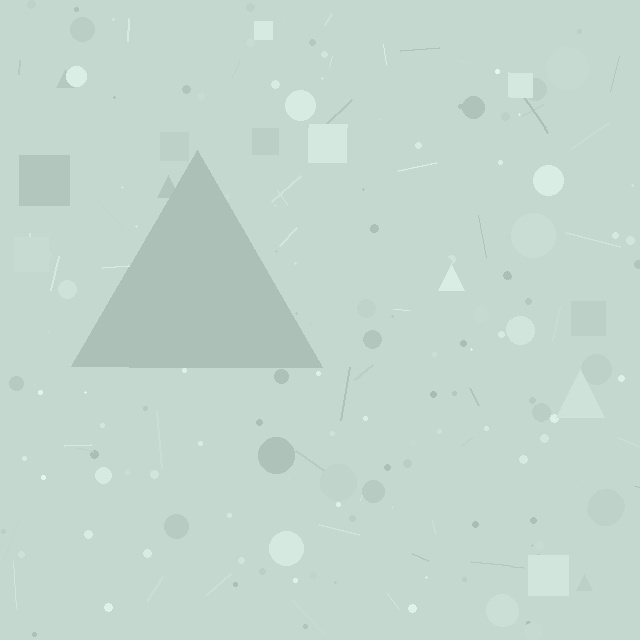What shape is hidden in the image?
A triangle is hidden in the image.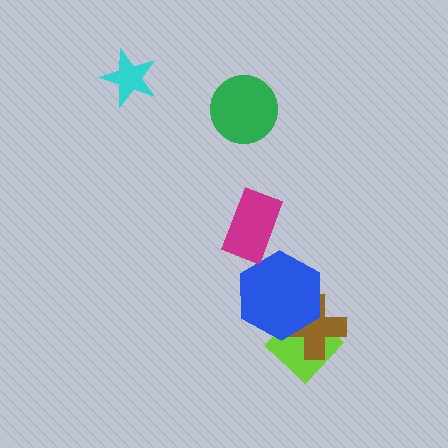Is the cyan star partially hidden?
No, no other shape covers it.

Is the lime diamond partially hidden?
Yes, it is partially covered by another shape.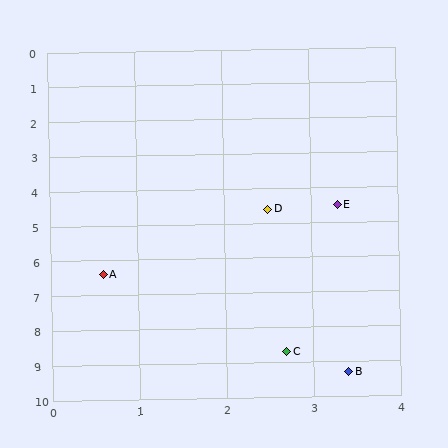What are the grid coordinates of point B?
Point B is at approximately (3.4, 9.3).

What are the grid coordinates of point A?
Point A is at approximately (0.6, 6.4).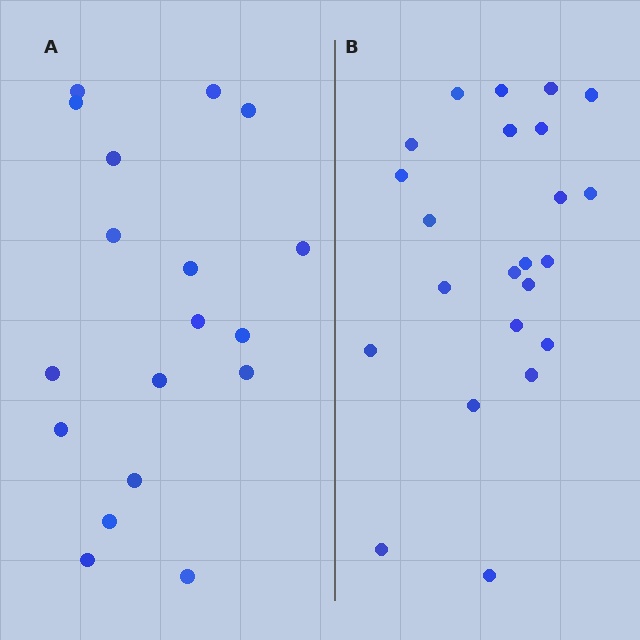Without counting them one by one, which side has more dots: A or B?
Region B (the right region) has more dots.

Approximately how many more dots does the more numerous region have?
Region B has about 5 more dots than region A.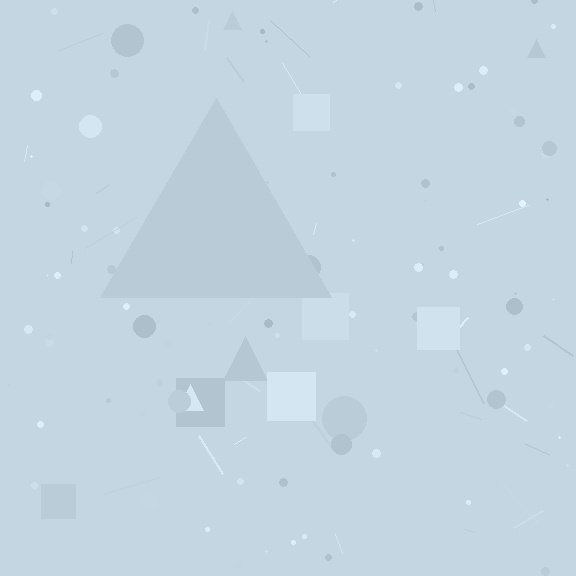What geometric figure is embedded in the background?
A triangle is embedded in the background.